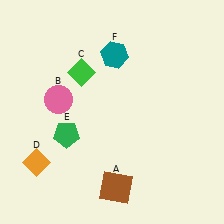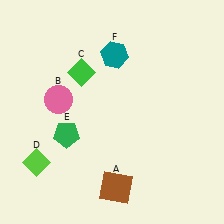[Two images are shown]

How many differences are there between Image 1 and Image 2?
There is 1 difference between the two images.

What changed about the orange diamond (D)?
In Image 1, D is orange. In Image 2, it changed to lime.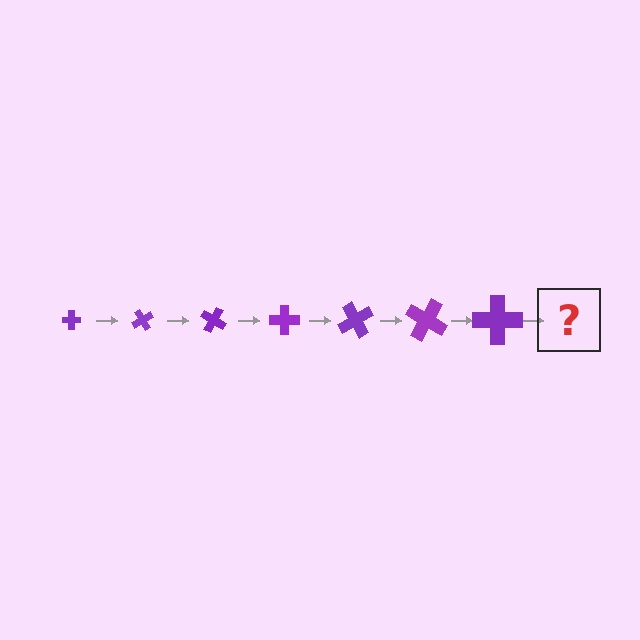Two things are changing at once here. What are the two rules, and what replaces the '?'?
The two rules are that the cross grows larger each step and it rotates 60 degrees each step. The '?' should be a cross, larger than the previous one and rotated 420 degrees from the start.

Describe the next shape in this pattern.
It should be a cross, larger than the previous one and rotated 420 degrees from the start.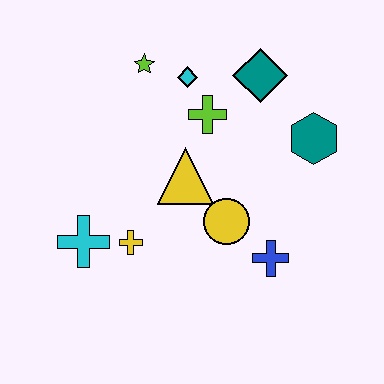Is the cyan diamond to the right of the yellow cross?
Yes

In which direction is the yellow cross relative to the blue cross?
The yellow cross is to the left of the blue cross.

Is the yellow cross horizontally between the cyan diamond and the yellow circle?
No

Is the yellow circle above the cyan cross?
Yes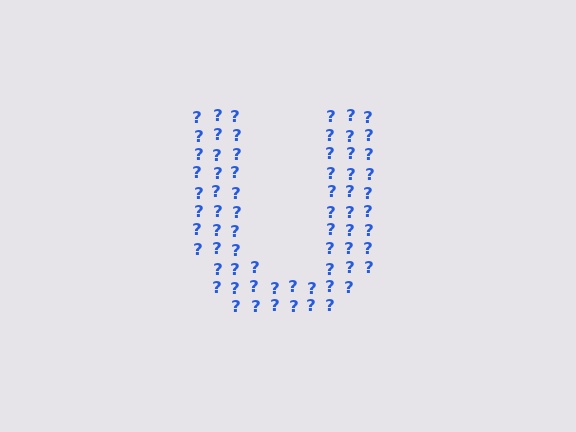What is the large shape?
The large shape is the letter U.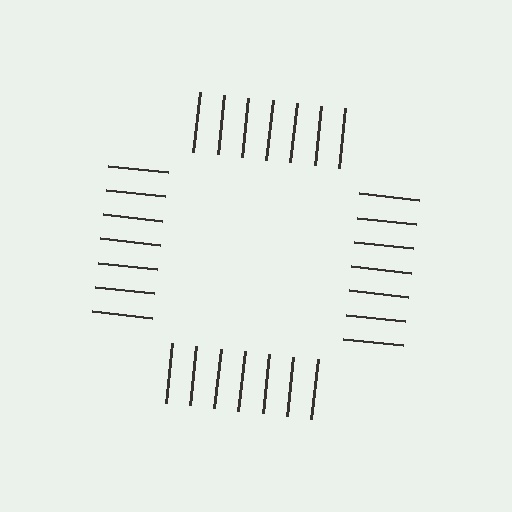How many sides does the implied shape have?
4 sides — the line-ends trace a square.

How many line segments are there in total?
28 — 7 along each of the 4 edges.